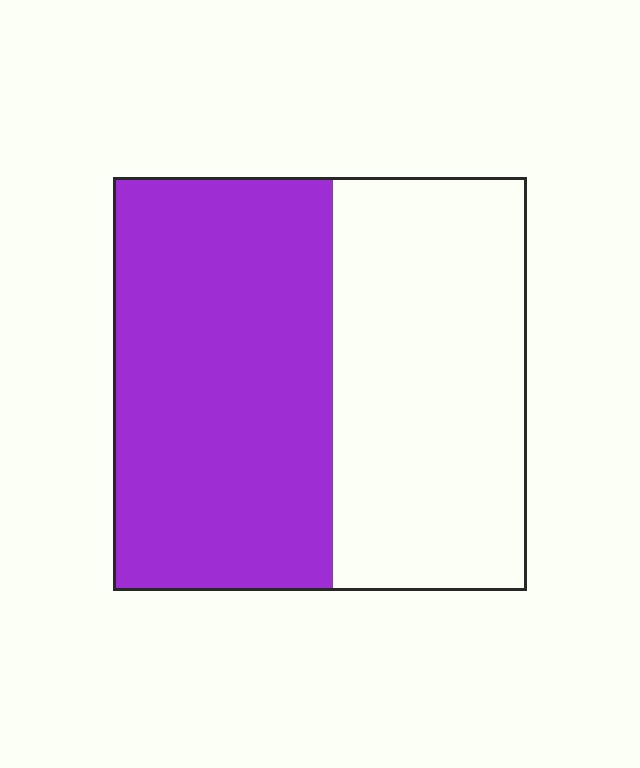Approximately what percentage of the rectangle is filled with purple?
Approximately 55%.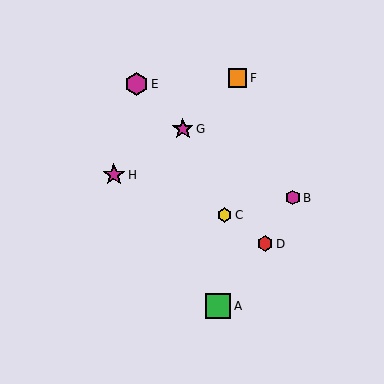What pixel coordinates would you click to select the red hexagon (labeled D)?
Click at (265, 244) to select the red hexagon D.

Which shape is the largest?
The green square (labeled A) is the largest.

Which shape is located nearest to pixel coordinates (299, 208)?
The magenta hexagon (labeled B) at (293, 198) is nearest to that location.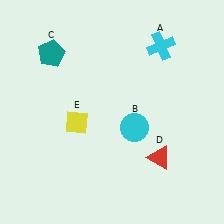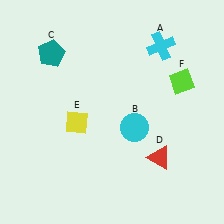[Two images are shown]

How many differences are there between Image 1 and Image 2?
There is 1 difference between the two images.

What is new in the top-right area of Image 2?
A lime diamond (F) was added in the top-right area of Image 2.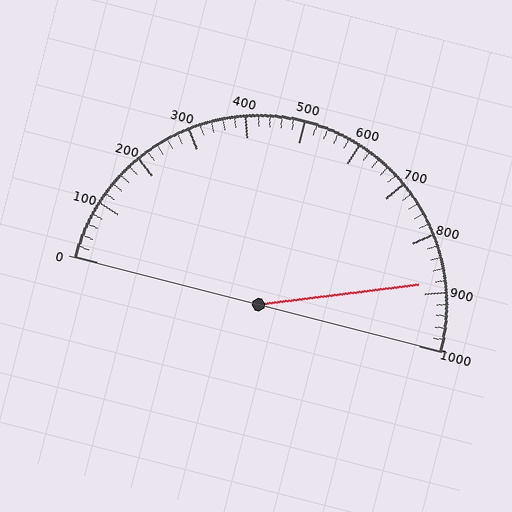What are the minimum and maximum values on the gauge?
The gauge ranges from 0 to 1000.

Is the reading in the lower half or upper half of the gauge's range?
The reading is in the upper half of the range (0 to 1000).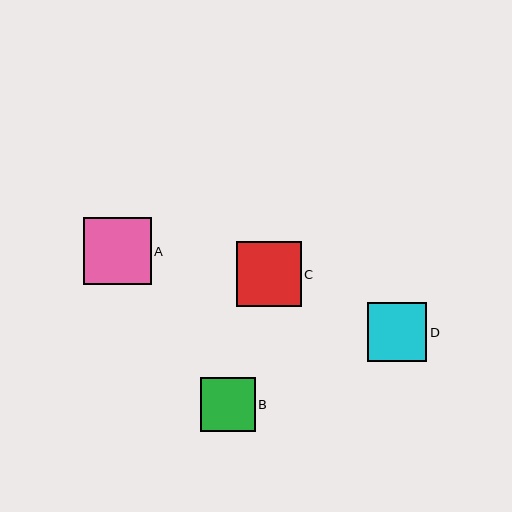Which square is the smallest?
Square B is the smallest with a size of approximately 54 pixels.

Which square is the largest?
Square A is the largest with a size of approximately 67 pixels.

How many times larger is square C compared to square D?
Square C is approximately 1.1 times the size of square D.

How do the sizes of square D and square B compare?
Square D and square B are approximately the same size.